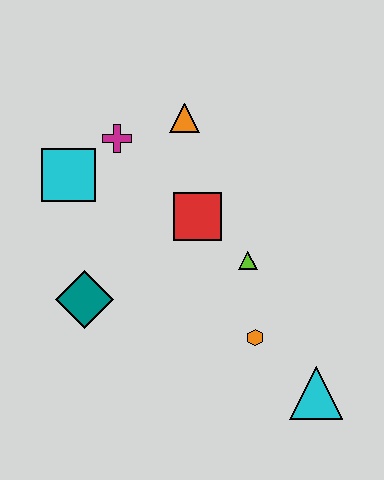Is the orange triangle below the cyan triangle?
No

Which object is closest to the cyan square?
The magenta cross is closest to the cyan square.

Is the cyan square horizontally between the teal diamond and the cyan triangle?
No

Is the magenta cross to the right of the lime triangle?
No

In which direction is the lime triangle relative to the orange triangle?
The lime triangle is below the orange triangle.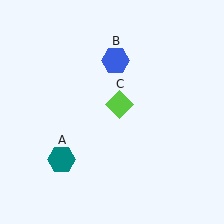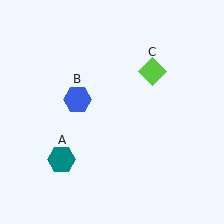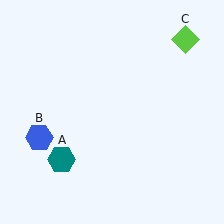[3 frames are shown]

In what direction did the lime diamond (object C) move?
The lime diamond (object C) moved up and to the right.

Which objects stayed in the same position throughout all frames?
Teal hexagon (object A) remained stationary.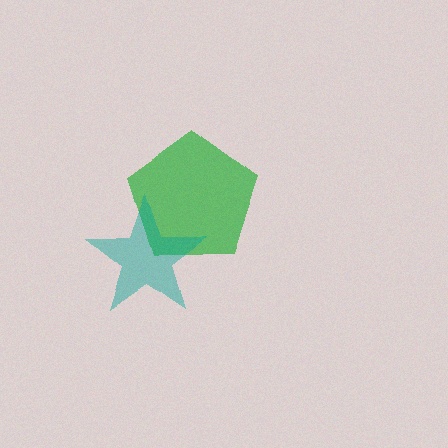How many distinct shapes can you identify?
There are 2 distinct shapes: a green pentagon, a teal star.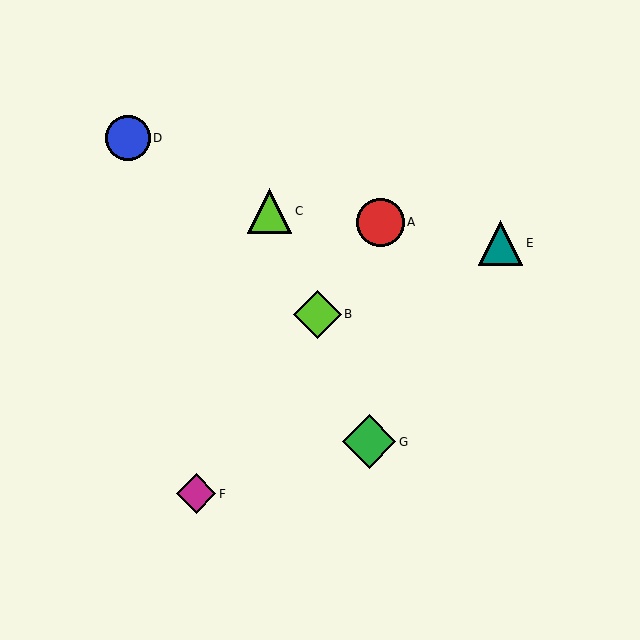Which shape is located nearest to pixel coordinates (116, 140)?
The blue circle (labeled D) at (128, 138) is nearest to that location.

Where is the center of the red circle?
The center of the red circle is at (381, 222).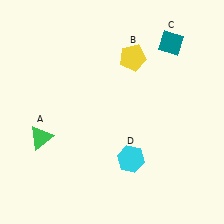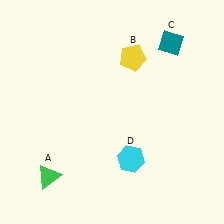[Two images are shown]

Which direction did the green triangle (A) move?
The green triangle (A) moved down.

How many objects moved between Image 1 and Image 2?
1 object moved between the two images.